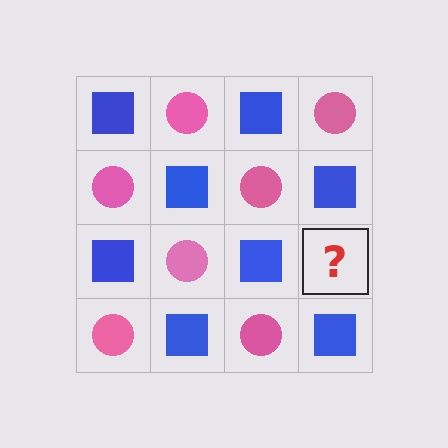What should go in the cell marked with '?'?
The missing cell should contain a pink circle.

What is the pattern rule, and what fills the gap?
The rule is that it alternates blue square and pink circle in a checkerboard pattern. The gap should be filled with a pink circle.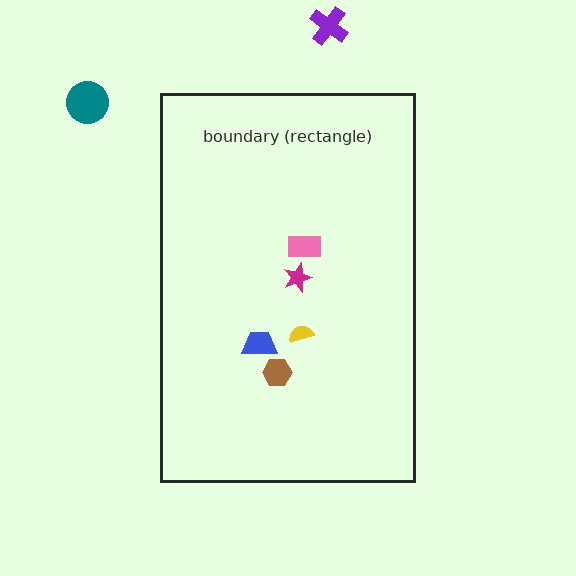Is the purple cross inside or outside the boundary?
Outside.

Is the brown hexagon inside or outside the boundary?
Inside.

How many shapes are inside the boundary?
5 inside, 2 outside.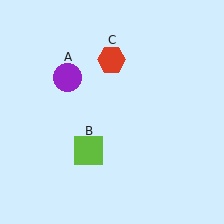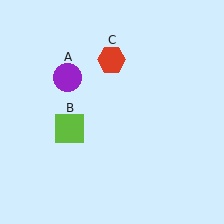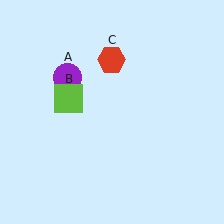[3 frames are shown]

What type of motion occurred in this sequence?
The lime square (object B) rotated clockwise around the center of the scene.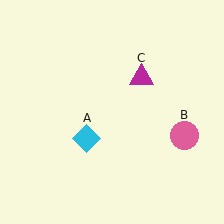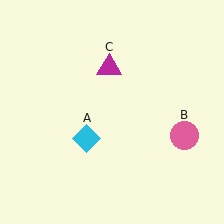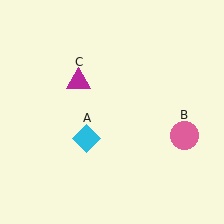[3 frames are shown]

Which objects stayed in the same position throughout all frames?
Cyan diamond (object A) and pink circle (object B) remained stationary.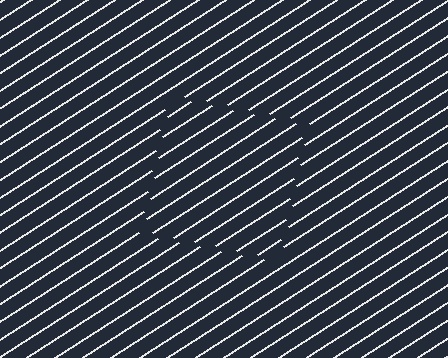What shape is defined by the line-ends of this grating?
An illusory square. The interior of the shape contains the same grating, shifted by half a period — the contour is defined by the phase discontinuity where line-ends from the inner and outer gratings abut.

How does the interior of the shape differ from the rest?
The interior of the shape contains the same grating, shifted by half a period — the contour is defined by the phase discontinuity where line-ends from the inner and outer gratings abut.